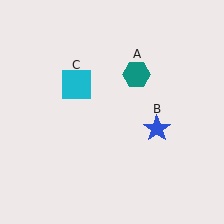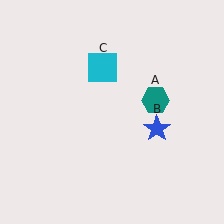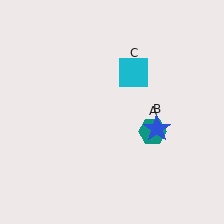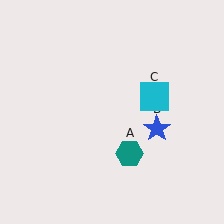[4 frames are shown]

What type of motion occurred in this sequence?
The teal hexagon (object A), cyan square (object C) rotated clockwise around the center of the scene.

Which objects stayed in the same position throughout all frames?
Blue star (object B) remained stationary.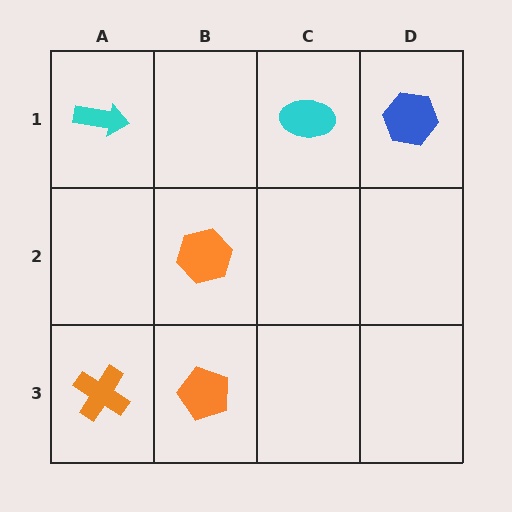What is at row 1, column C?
A cyan ellipse.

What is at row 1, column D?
A blue hexagon.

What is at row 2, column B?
An orange hexagon.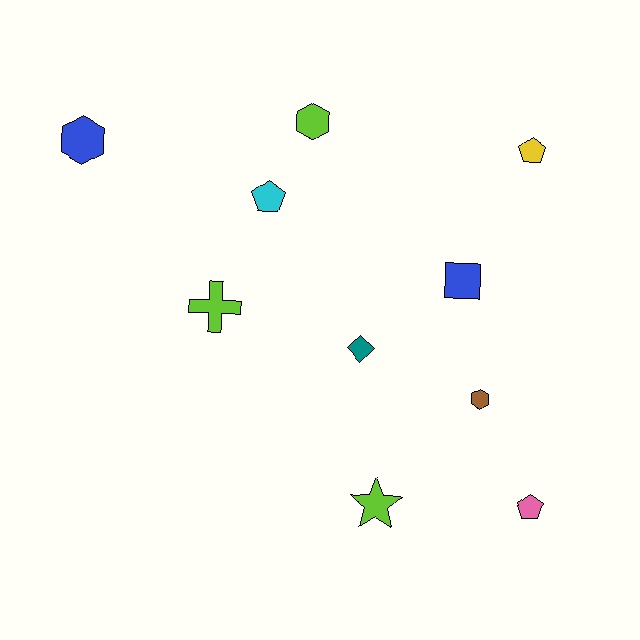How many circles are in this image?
There are no circles.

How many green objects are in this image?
There are no green objects.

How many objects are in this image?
There are 10 objects.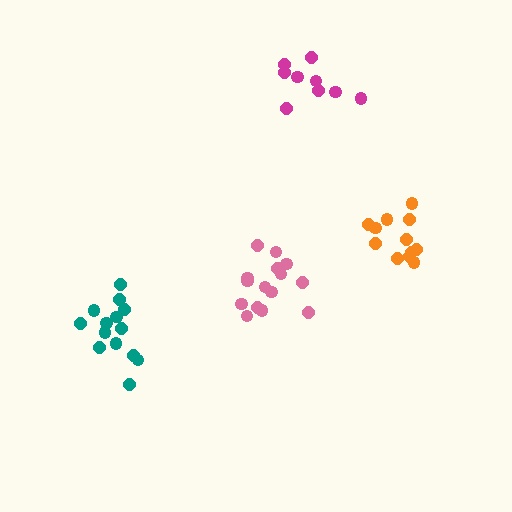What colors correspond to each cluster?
The clusters are colored: magenta, orange, teal, pink.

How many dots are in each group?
Group 1: 9 dots, Group 2: 12 dots, Group 3: 14 dots, Group 4: 15 dots (50 total).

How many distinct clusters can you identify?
There are 4 distinct clusters.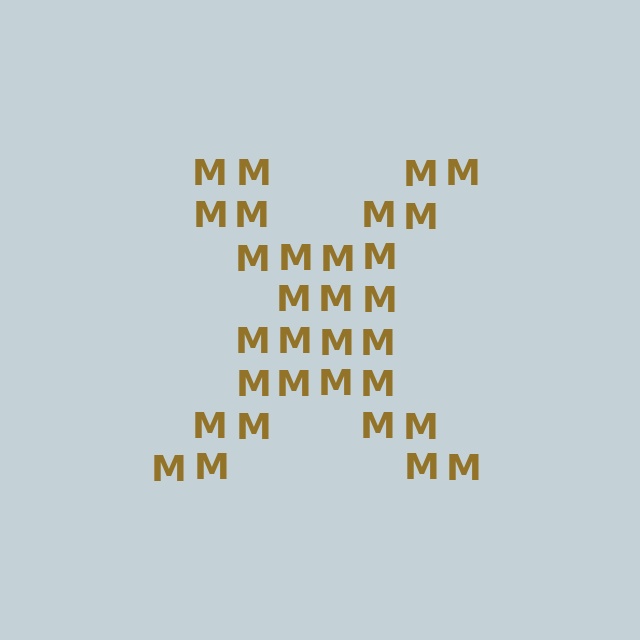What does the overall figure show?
The overall figure shows the letter X.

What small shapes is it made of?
It is made of small letter M's.